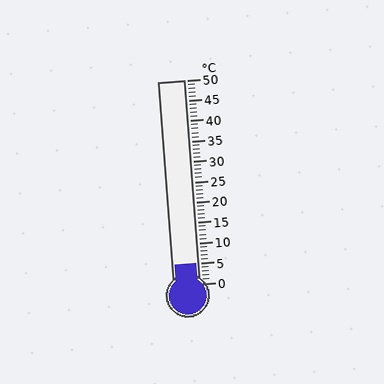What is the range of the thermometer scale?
The thermometer scale ranges from 0°C to 50°C.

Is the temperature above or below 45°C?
The temperature is below 45°C.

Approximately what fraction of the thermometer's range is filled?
The thermometer is filled to approximately 10% of its range.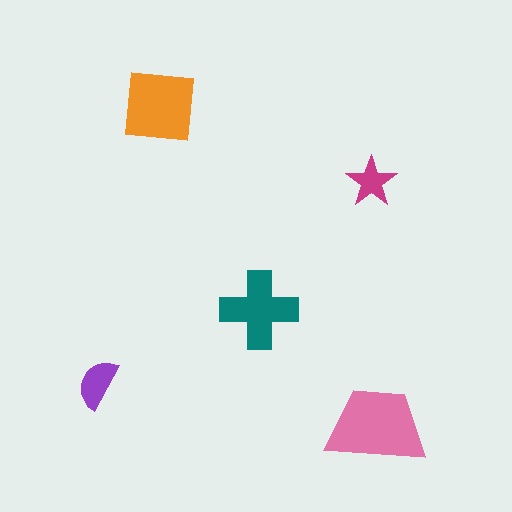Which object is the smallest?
The magenta star.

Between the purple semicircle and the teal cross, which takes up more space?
The teal cross.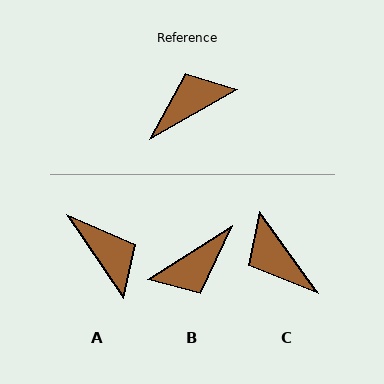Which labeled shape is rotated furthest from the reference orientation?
B, about 177 degrees away.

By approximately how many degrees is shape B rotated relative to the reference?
Approximately 177 degrees clockwise.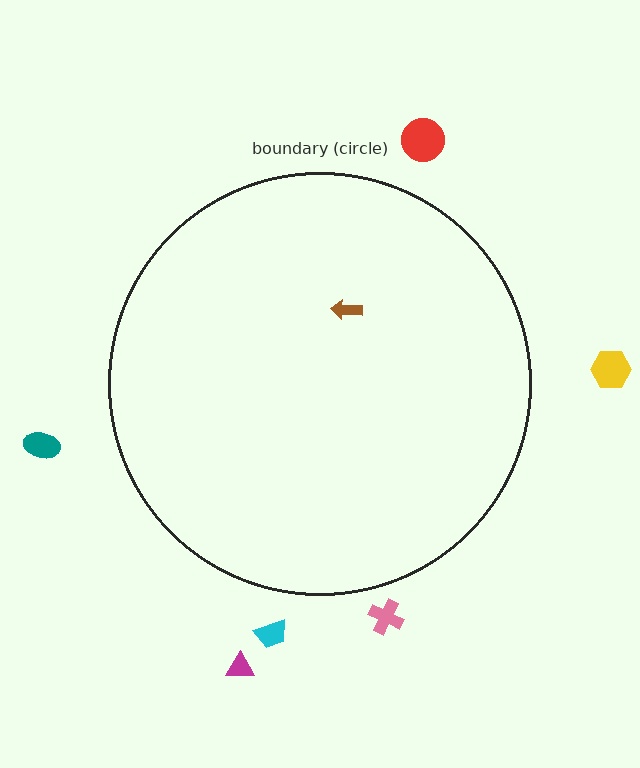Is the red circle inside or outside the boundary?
Outside.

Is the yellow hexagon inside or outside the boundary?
Outside.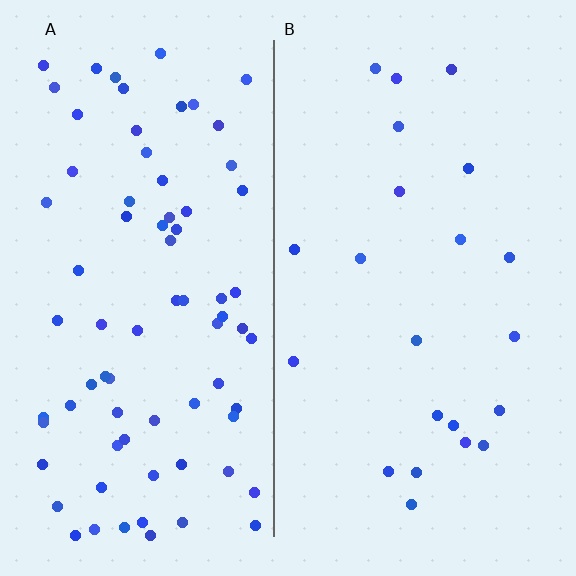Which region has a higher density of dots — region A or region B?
A (the left).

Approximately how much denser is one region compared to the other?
Approximately 3.5× — region A over region B.